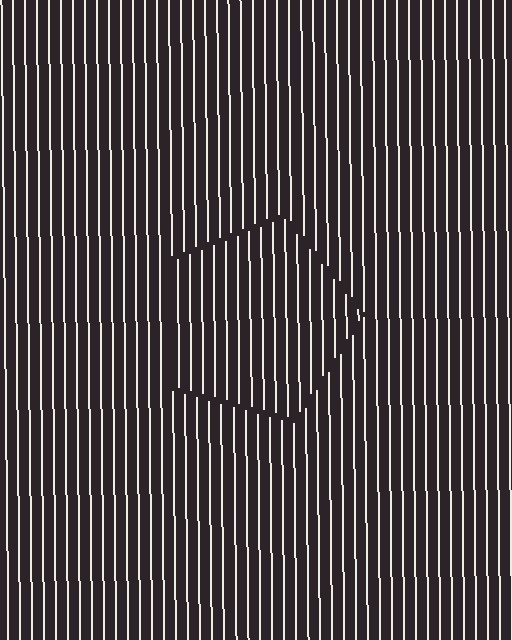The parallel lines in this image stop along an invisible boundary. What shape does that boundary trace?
An illusory pentagon. The interior of the shape contains the same grating, shifted by half a period — the contour is defined by the phase discontinuity where line-ends from the inner and outer gratings abut.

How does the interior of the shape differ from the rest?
The interior of the shape contains the same grating, shifted by half a period — the contour is defined by the phase discontinuity where line-ends from the inner and outer gratings abut.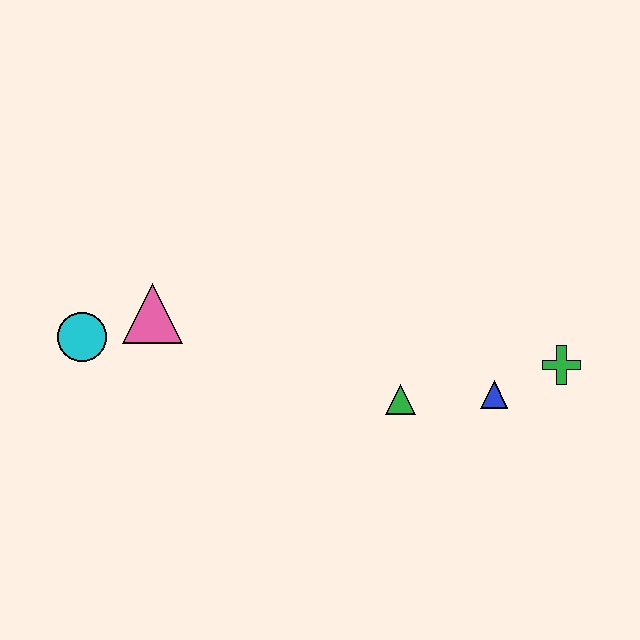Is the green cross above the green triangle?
Yes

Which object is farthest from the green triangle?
The cyan circle is farthest from the green triangle.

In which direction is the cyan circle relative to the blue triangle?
The cyan circle is to the left of the blue triangle.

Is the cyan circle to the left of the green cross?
Yes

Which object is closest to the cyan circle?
The pink triangle is closest to the cyan circle.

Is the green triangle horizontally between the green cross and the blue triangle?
No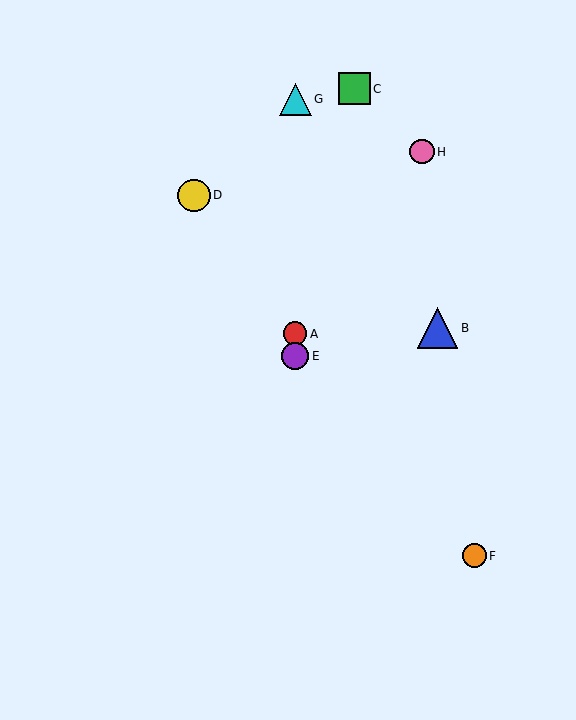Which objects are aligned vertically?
Objects A, E, G are aligned vertically.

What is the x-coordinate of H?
Object H is at x≈422.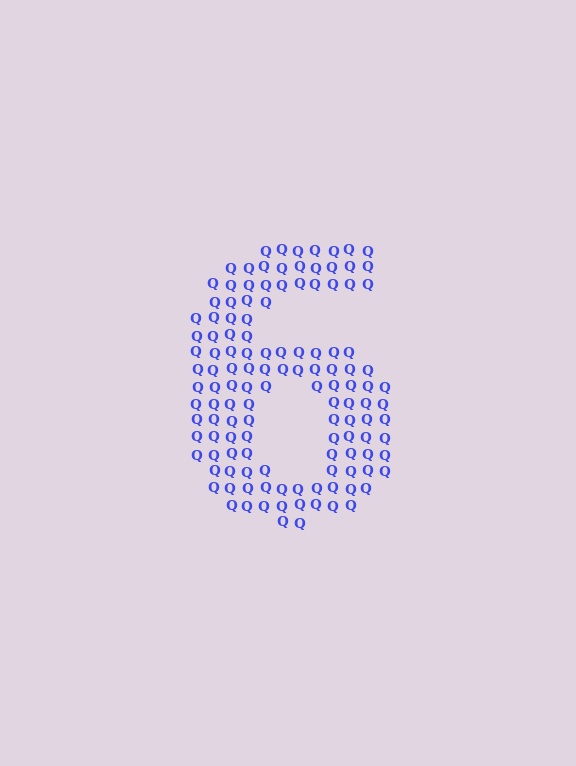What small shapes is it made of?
It is made of small letter Q's.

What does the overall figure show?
The overall figure shows the digit 6.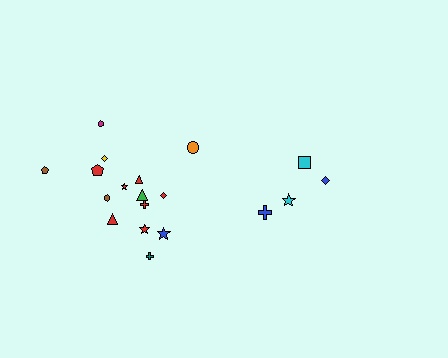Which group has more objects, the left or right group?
The left group.